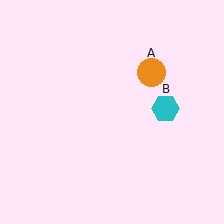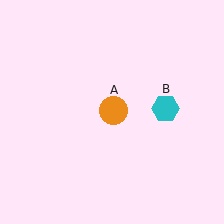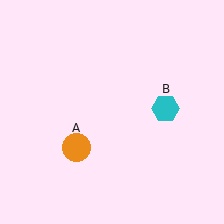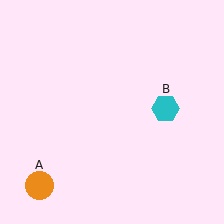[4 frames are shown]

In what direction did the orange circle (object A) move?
The orange circle (object A) moved down and to the left.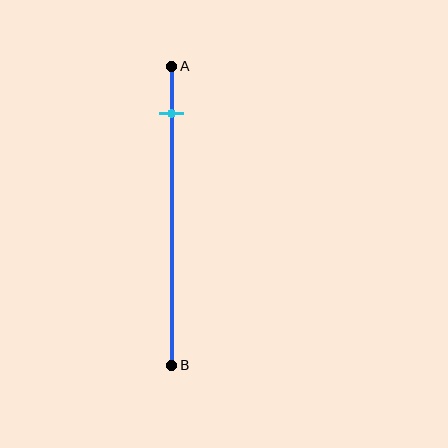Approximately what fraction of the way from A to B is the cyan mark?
The cyan mark is approximately 15% of the way from A to B.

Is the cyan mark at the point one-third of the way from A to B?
No, the mark is at about 15% from A, not at the 33% one-third point.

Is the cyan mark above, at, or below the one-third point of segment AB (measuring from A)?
The cyan mark is above the one-third point of segment AB.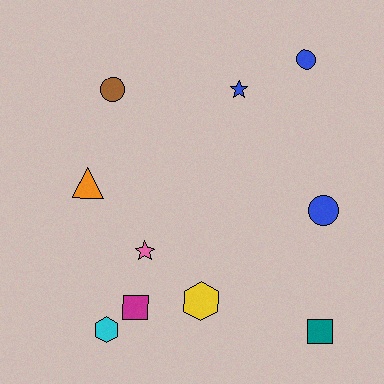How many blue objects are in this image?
There are 3 blue objects.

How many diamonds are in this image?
There are no diamonds.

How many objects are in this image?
There are 10 objects.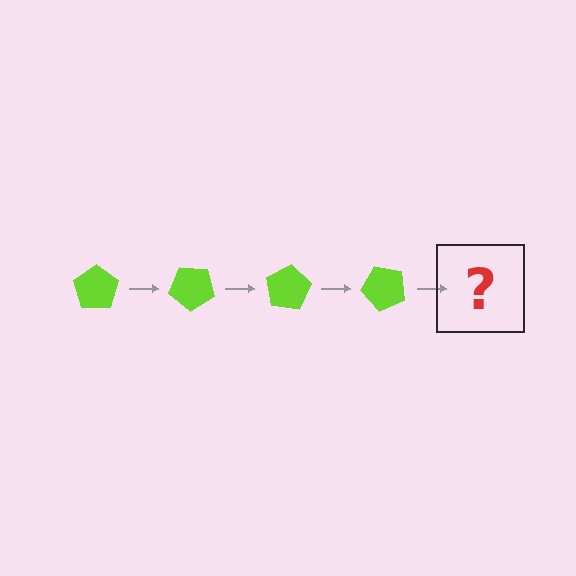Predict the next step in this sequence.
The next step is a lime pentagon rotated 160 degrees.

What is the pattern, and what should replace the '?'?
The pattern is that the pentagon rotates 40 degrees each step. The '?' should be a lime pentagon rotated 160 degrees.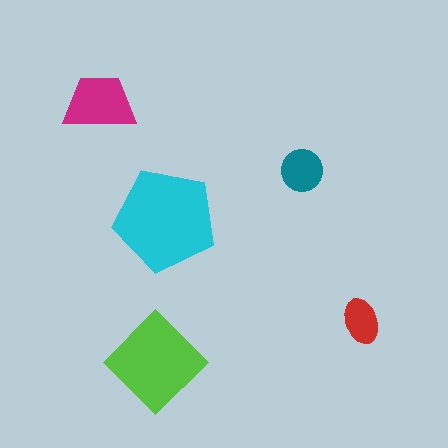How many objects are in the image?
There are 5 objects in the image.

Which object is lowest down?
The lime diamond is bottommost.